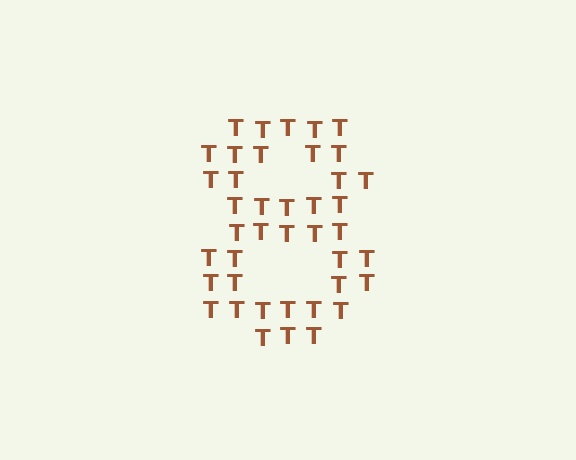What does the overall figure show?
The overall figure shows the digit 8.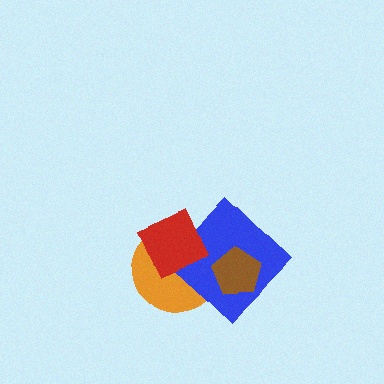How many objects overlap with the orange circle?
3 objects overlap with the orange circle.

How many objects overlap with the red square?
2 objects overlap with the red square.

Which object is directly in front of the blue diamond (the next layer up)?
The red square is directly in front of the blue diamond.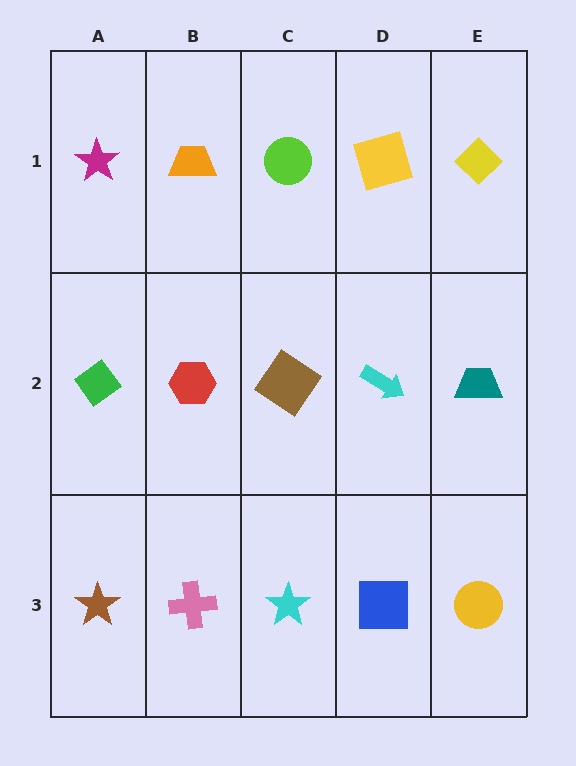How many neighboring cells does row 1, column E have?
2.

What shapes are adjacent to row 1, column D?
A cyan arrow (row 2, column D), a lime circle (row 1, column C), a yellow diamond (row 1, column E).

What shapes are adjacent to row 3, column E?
A teal trapezoid (row 2, column E), a blue square (row 3, column D).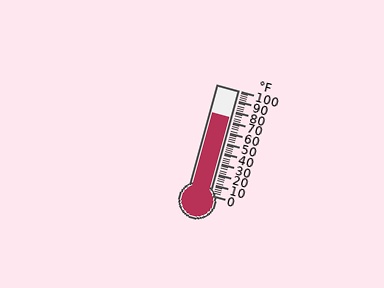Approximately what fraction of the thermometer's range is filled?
The thermometer is filled to approximately 75% of its range.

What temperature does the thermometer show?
The thermometer shows approximately 74°F.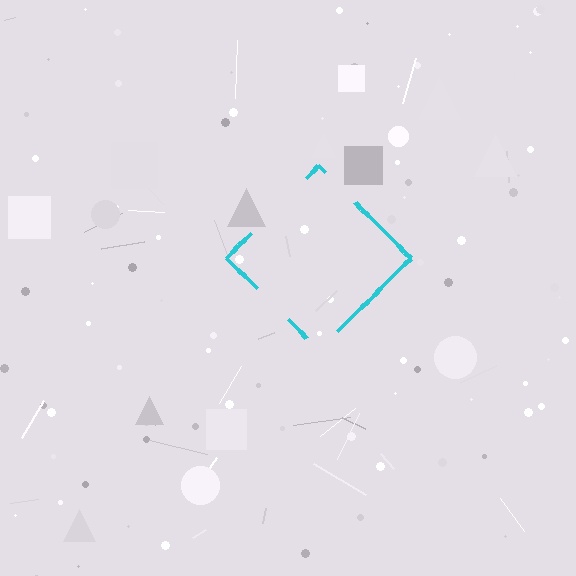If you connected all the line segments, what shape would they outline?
They would outline a diamond.